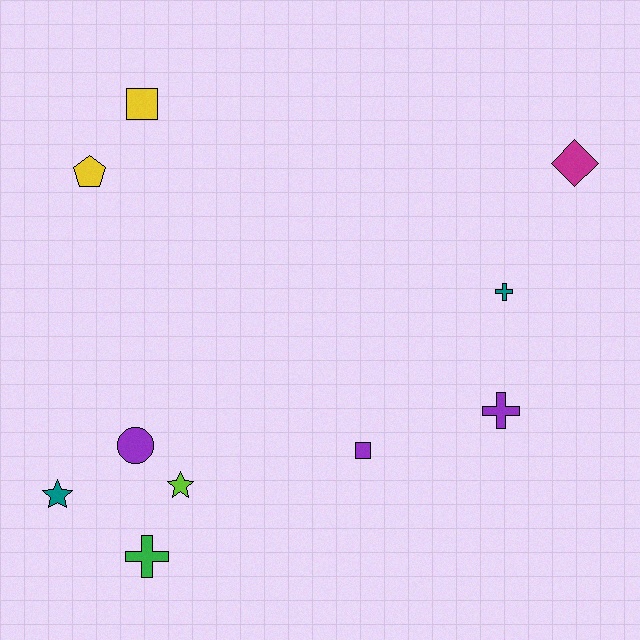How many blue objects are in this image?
There are no blue objects.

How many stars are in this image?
There are 2 stars.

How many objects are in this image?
There are 10 objects.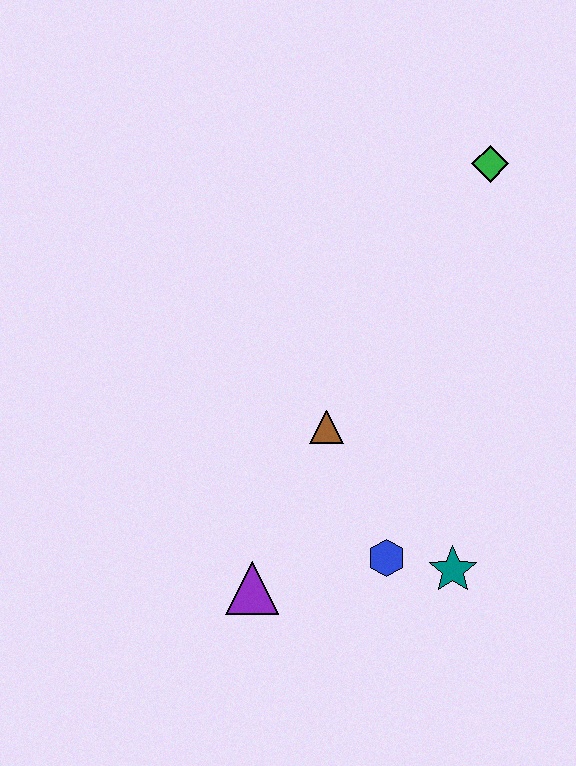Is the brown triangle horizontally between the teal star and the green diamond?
No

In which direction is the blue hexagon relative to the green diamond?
The blue hexagon is below the green diamond.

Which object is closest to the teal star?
The blue hexagon is closest to the teal star.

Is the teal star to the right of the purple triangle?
Yes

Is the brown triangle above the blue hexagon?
Yes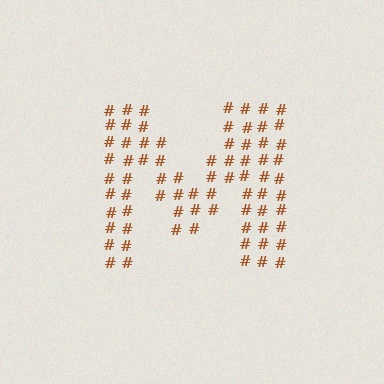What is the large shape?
The large shape is the letter M.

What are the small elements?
The small elements are hash symbols.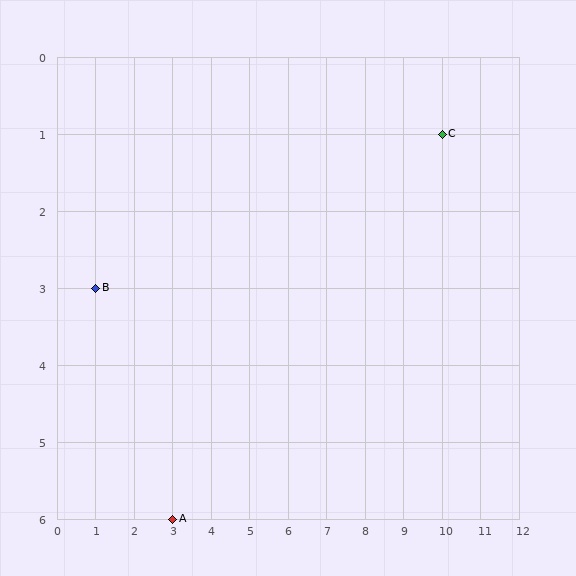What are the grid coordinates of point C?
Point C is at grid coordinates (10, 1).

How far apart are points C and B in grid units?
Points C and B are 9 columns and 2 rows apart (about 9.2 grid units diagonally).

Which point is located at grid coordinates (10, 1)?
Point C is at (10, 1).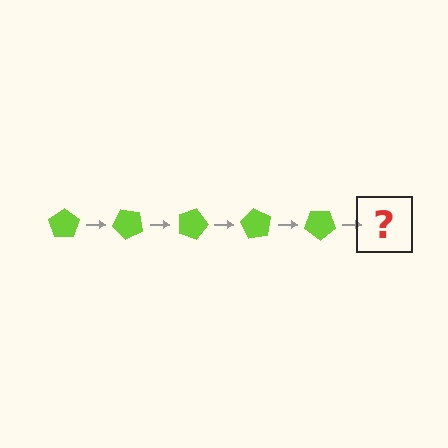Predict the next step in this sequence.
The next step is a lime pentagon rotated 225 degrees.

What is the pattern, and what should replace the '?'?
The pattern is that the pentagon rotates 45 degrees each step. The '?' should be a lime pentagon rotated 225 degrees.